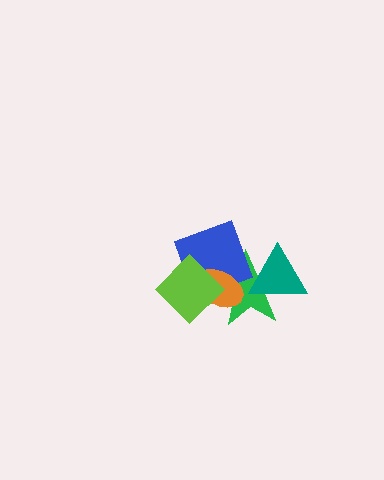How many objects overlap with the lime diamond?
3 objects overlap with the lime diamond.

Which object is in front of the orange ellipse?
The lime diamond is in front of the orange ellipse.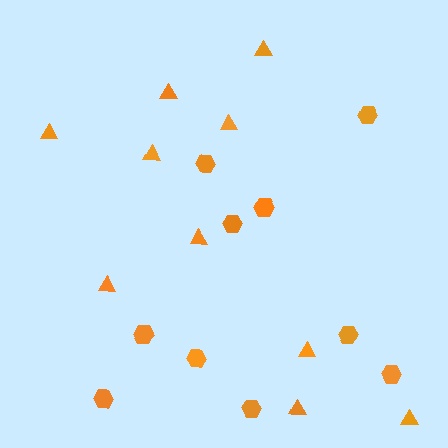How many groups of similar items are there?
There are 2 groups: one group of hexagons (10) and one group of triangles (10).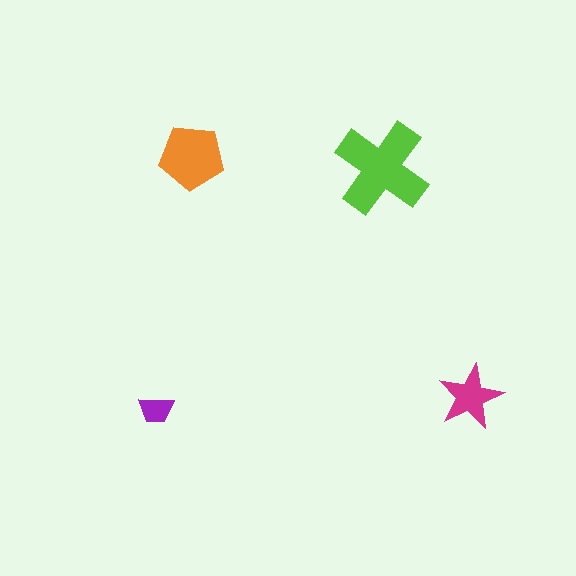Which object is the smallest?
The purple trapezoid.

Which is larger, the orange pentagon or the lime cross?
The lime cross.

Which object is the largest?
The lime cross.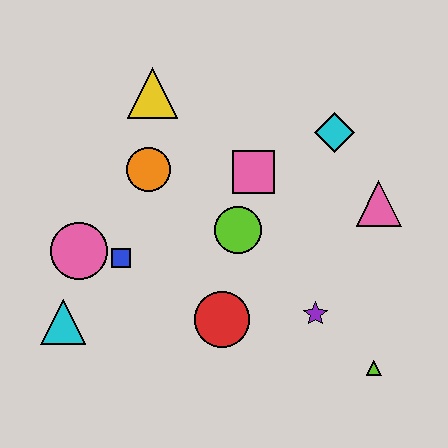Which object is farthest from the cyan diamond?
The cyan triangle is farthest from the cyan diamond.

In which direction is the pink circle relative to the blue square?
The pink circle is to the left of the blue square.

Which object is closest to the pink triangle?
The cyan diamond is closest to the pink triangle.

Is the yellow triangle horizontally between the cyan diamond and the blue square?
Yes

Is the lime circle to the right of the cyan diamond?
No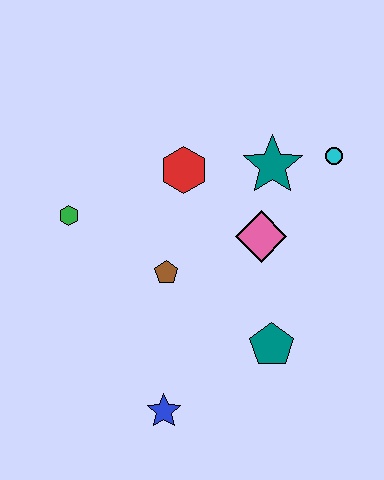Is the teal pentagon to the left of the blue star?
No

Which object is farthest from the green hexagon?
The cyan circle is farthest from the green hexagon.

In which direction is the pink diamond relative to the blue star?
The pink diamond is above the blue star.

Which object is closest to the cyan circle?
The teal star is closest to the cyan circle.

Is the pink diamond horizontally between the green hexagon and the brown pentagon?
No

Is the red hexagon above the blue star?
Yes